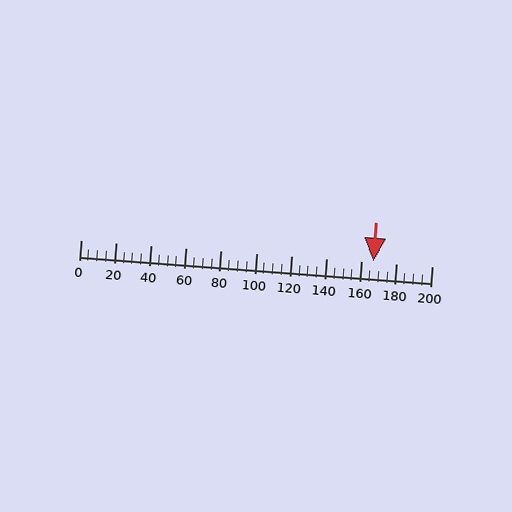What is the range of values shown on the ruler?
The ruler shows values from 0 to 200.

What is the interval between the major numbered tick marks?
The major tick marks are spaced 20 units apart.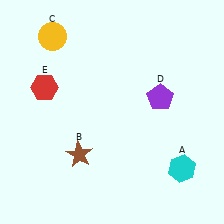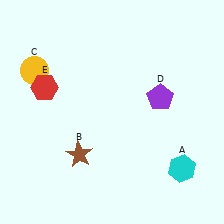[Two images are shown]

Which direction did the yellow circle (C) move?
The yellow circle (C) moved down.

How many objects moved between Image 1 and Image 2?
1 object moved between the two images.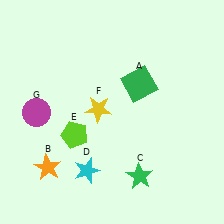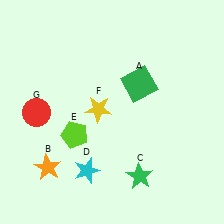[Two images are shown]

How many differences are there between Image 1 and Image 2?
There is 1 difference between the two images.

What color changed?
The circle (G) changed from magenta in Image 1 to red in Image 2.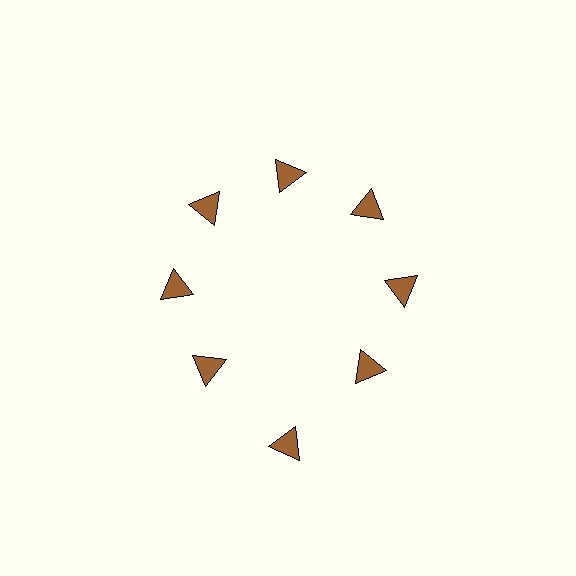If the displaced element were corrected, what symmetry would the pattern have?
It would have 8-fold rotational symmetry — the pattern would map onto itself every 45 degrees.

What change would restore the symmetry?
The symmetry would be restored by moving it inward, back onto the ring so that all 8 triangles sit at equal angles and equal distance from the center.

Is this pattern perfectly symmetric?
No. The 8 brown triangles are arranged in a ring, but one element near the 6 o'clock position is pushed outward from the center, breaking the 8-fold rotational symmetry.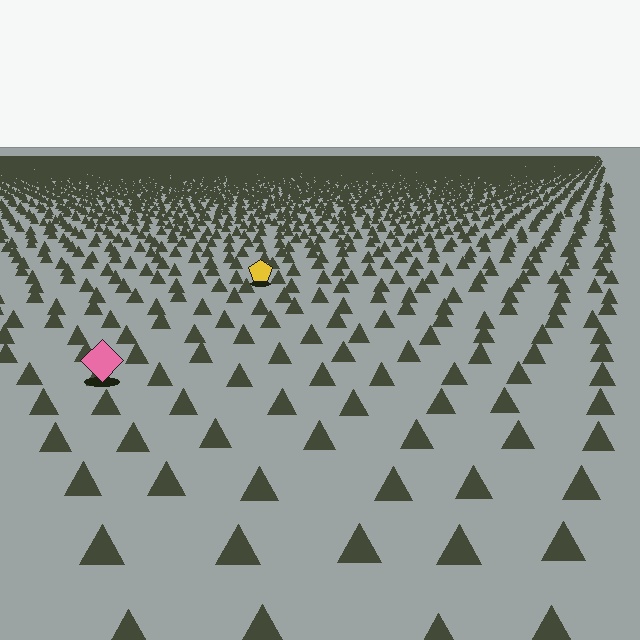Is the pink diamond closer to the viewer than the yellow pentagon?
Yes. The pink diamond is closer — you can tell from the texture gradient: the ground texture is coarser near it.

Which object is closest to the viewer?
The pink diamond is closest. The texture marks near it are larger and more spread out.